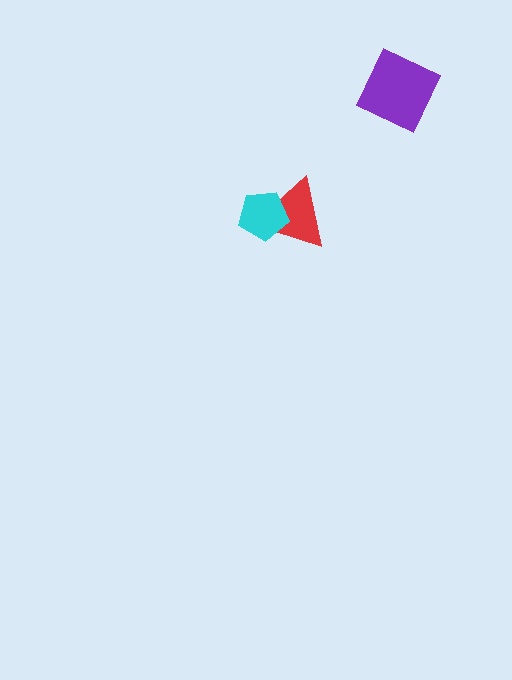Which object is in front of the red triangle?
The cyan pentagon is in front of the red triangle.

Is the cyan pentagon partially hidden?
No, no other shape covers it.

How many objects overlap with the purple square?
0 objects overlap with the purple square.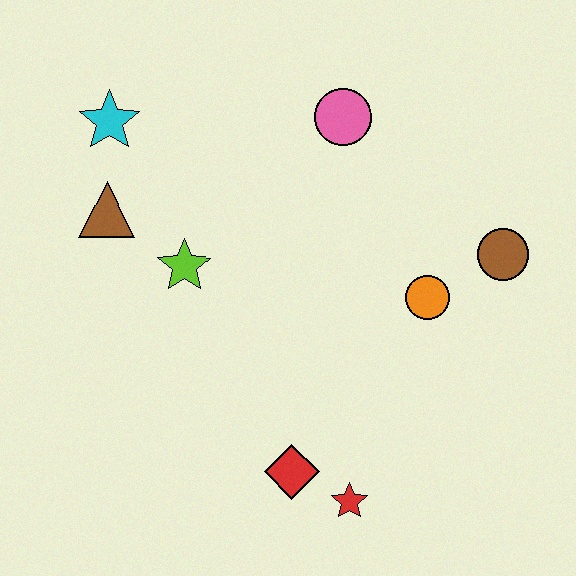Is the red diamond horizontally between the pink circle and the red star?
No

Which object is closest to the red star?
The red diamond is closest to the red star.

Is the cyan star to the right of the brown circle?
No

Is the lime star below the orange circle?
No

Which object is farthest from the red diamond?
The cyan star is farthest from the red diamond.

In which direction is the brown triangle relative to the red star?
The brown triangle is above the red star.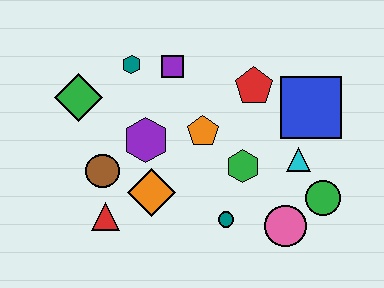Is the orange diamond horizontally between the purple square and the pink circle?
No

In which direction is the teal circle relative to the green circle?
The teal circle is to the left of the green circle.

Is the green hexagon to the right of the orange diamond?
Yes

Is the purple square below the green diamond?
No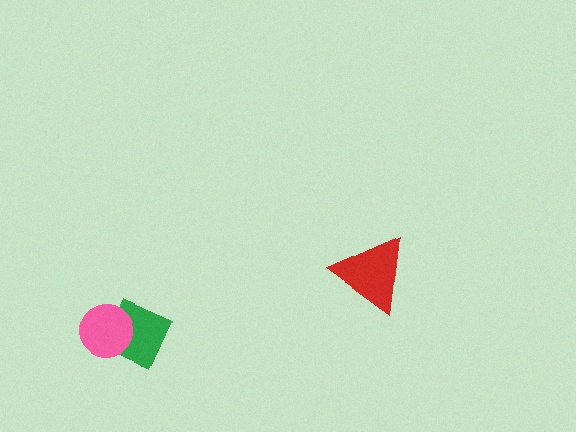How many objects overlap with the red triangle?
0 objects overlap with the red triangle.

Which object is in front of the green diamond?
The pink circle is in front of the green diamond.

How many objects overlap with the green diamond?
1 object overlaps with the green diamond.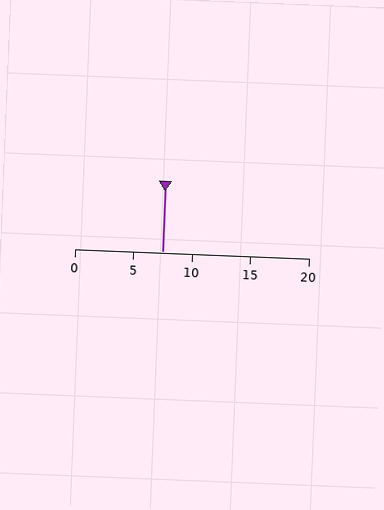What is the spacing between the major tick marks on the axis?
The major ticks are spaced 5 apart.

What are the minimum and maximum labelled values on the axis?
The axis runs from 0 to 20.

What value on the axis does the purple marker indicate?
The marker indicates approximately 7.5.